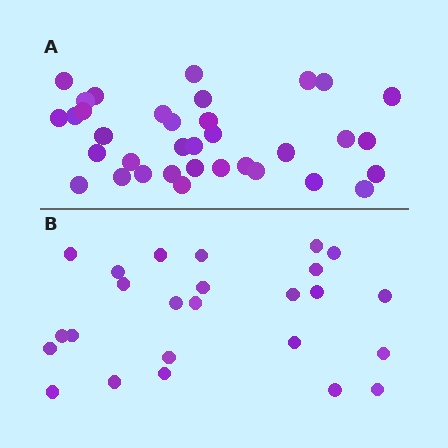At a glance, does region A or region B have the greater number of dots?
Region A (the top region) has more dots.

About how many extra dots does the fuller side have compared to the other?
Region A has roughly 10 or so more dots than region B.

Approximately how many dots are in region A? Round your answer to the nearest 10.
About 40 dots. (The exact count is 35, which rounds to 40.)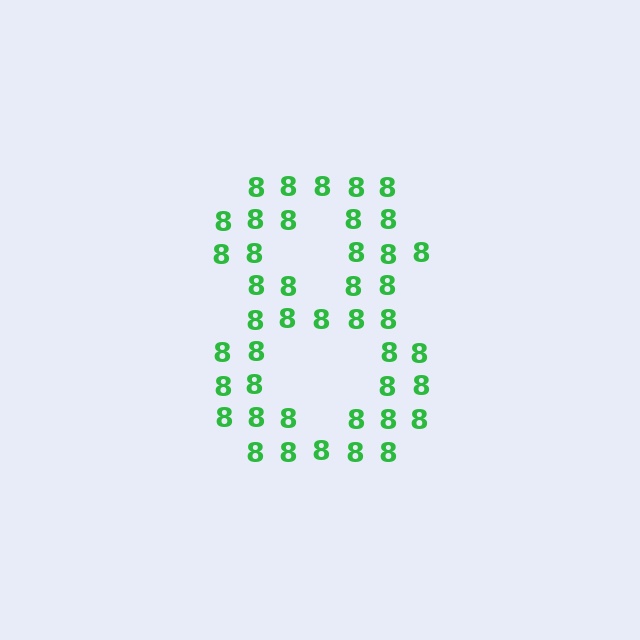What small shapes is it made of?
It is made of small digit 8's.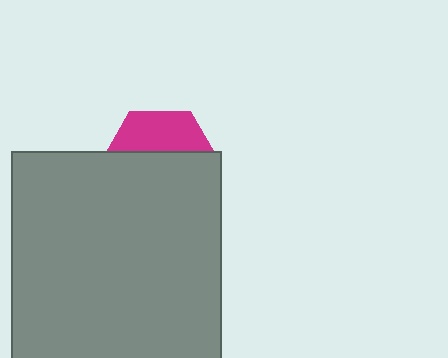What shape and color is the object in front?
The object in front is a gray square.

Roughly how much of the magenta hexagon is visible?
A small part of it is visible (roughly 35%).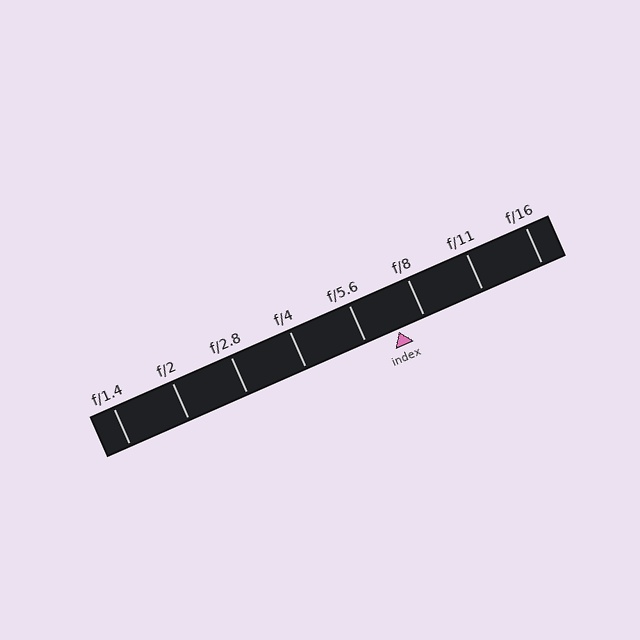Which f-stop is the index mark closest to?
The index mark is closest to f/8.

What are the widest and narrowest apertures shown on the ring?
The widest aperture shown is f/1.4 and the narrowest is f/16.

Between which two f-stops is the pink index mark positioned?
The index mark is between f/5.6 and f/8.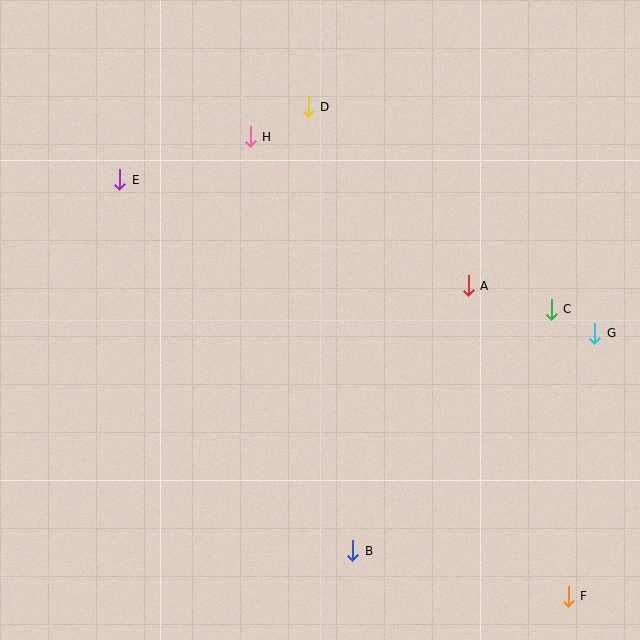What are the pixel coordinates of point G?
Point G is at (595, 333).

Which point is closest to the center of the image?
Point A at (468, 286) is closest to the center.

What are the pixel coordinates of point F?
Point F is at (568, 596).